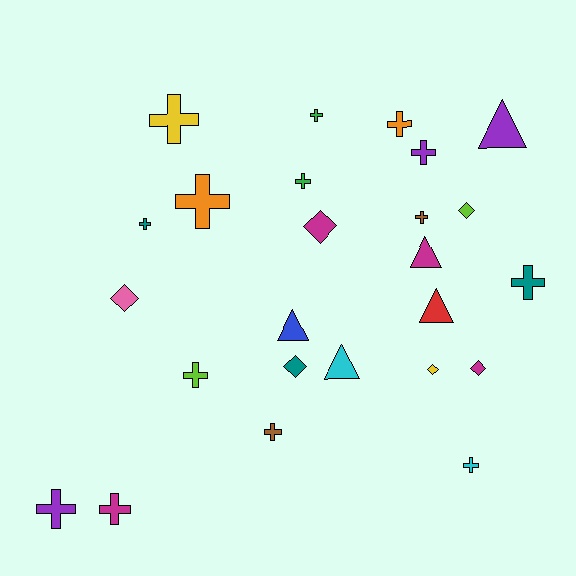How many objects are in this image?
There are 25 objects.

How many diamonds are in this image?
There are 6 diamonds.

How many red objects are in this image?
There is 1 red object.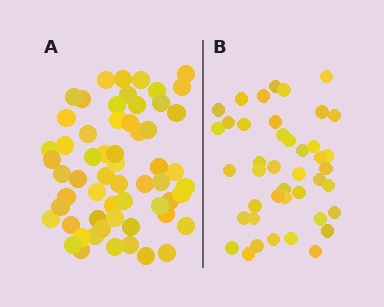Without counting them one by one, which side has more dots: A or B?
Region A (the left region) has more dots.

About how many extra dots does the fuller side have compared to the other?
Region A has approximately 15 more dots than region B.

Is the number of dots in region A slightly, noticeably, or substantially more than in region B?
Region A has noticeably more, but not dramatically so. The ratio is roughly 1.4 to 1.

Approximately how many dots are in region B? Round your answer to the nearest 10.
About 40 dots. (The exact count is 42, which rounds to 40.)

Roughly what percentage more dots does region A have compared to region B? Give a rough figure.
About 40% more.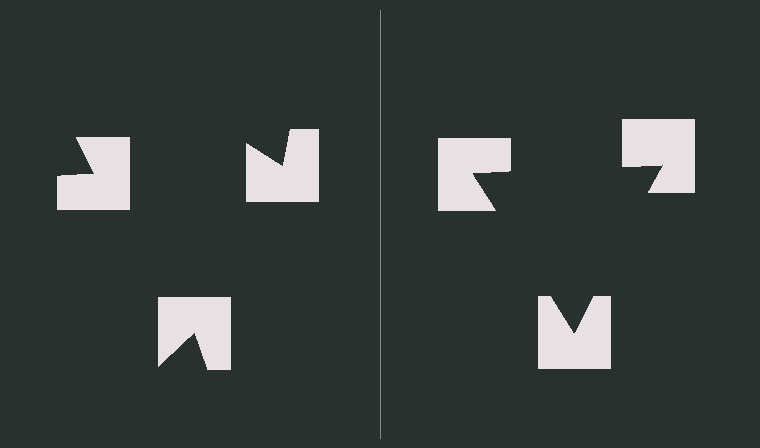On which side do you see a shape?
An illusory triangle appears on the right side. On the left side the wedge cuts are rotated, so no coherent shape forms.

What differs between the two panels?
The notched squares are positioned identically on both sides; only the wedge orientations differ. On the right they align to a triangle; on the left they are misaligned.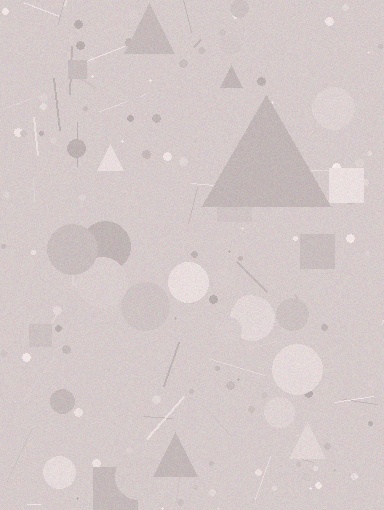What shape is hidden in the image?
A triangle is hidden in the image.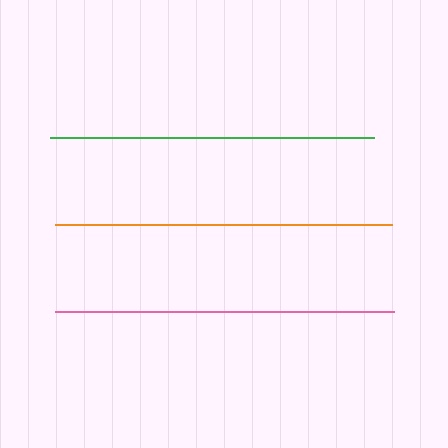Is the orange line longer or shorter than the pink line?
The pink line is longer than the orange line.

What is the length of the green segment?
The green segment is approximately 324 pixels long.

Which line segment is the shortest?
The green line is the shortest at approximately 324 pixels.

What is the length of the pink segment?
The pink segment is approximately 339 pixels long.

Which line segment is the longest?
The pink line is the longest at approximately 339 pixels.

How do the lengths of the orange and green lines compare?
The orange and green lines are approximately the same length.